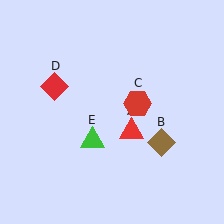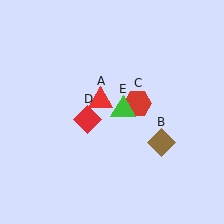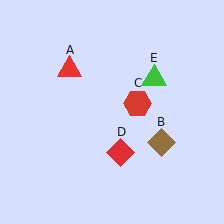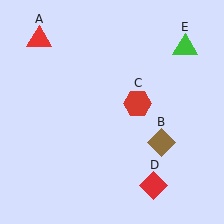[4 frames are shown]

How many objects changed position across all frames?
3 objects changed position: red triangle (object A), red diamond (object D), green triangle (object E).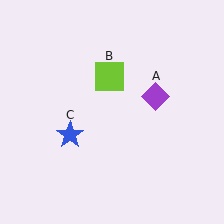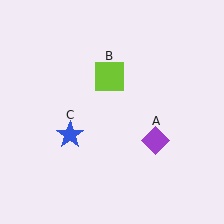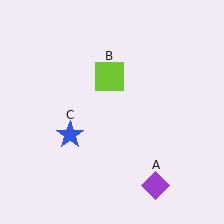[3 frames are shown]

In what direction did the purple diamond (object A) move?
The purple diamond (object A) moved down.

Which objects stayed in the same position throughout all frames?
Lime square (object B) and blue star (object C) remained stationary.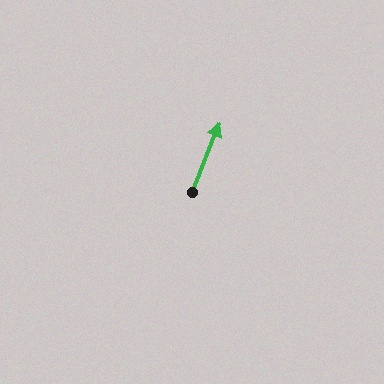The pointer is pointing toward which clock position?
Roughly 1 o'clock.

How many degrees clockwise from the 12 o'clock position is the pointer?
Approximately 21 degrees.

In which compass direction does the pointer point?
North.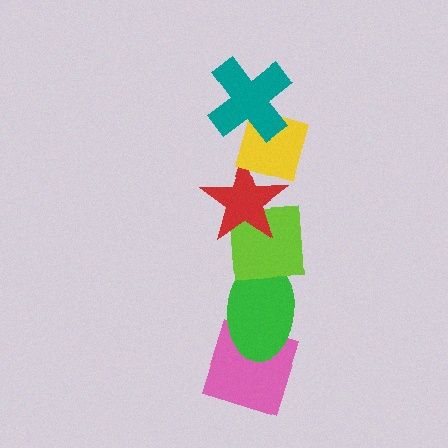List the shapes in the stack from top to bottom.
From top to bottom: the teal cross, the yellow diamond, the red star, the lime square, the green ellipse, the pink diamond.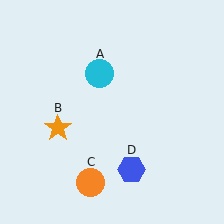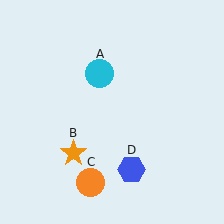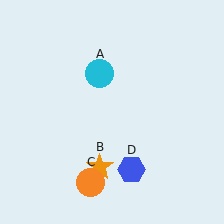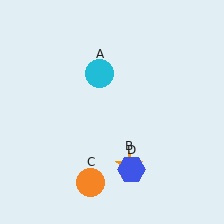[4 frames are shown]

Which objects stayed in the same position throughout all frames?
Cyan circle (object A) and orange circle (object C) and blue hexagon (object D) remained stationary.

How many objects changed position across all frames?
1 object changed position: orange star (object B).